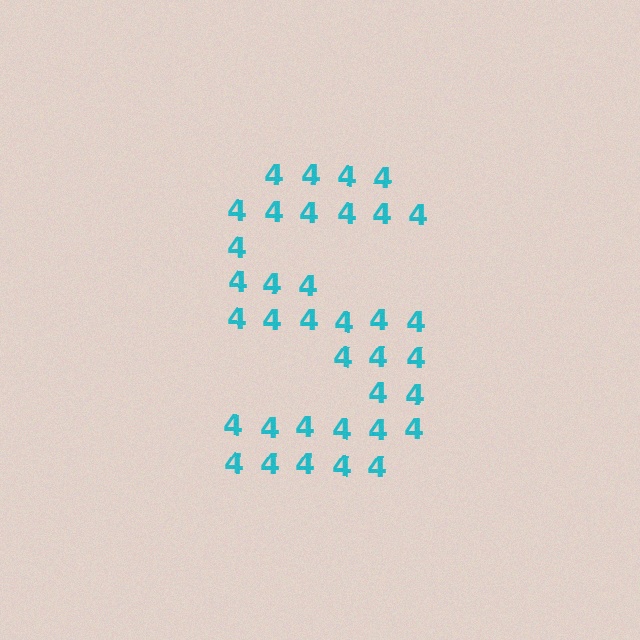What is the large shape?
The large shape is the letter S.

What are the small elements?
The small elements are digit 4's.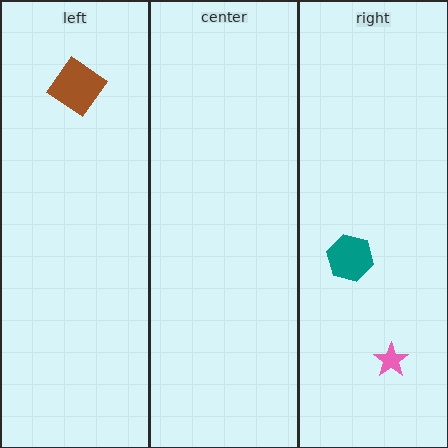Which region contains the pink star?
The right region.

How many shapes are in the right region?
2.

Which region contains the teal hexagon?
The right region.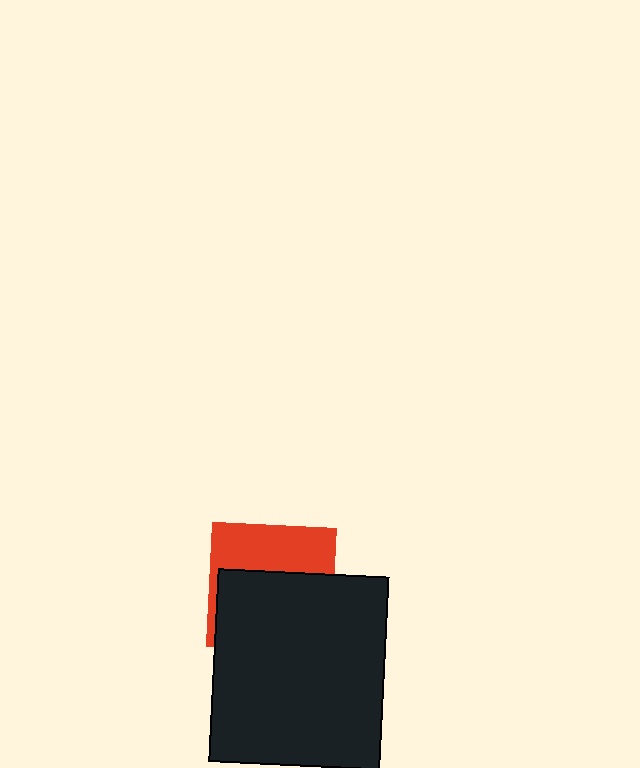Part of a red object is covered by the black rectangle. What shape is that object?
It is a square.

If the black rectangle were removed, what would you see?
You would see the complete red square.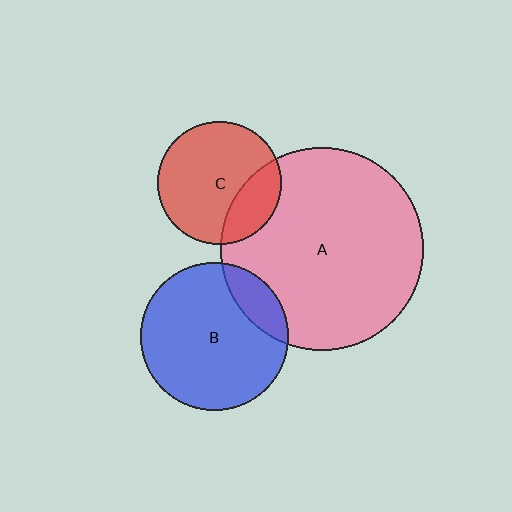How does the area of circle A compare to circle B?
Approximately 1.9 times.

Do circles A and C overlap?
Yes.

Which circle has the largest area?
Circle A (pink).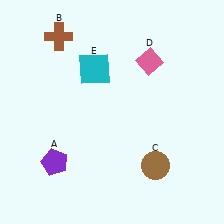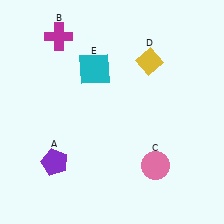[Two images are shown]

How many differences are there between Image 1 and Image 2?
There are 3 differences between the two images.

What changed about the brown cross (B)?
In Image 1, B is brown. In Image 2, it changed to magenta.